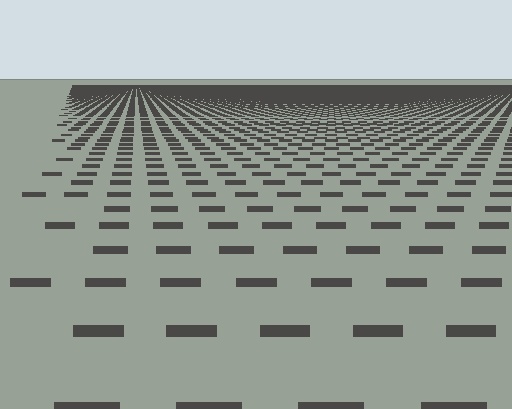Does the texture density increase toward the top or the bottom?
Density increases toward the top.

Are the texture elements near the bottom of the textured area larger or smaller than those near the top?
Larger. Near the bottom, elements are closer to the viewer and appear at a bigger on-screen size.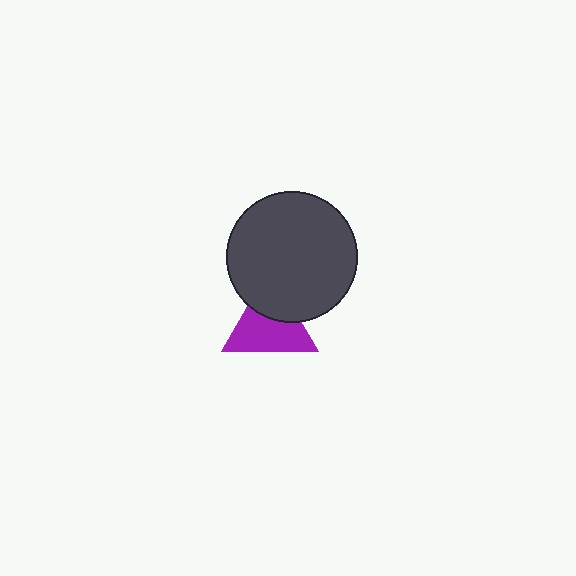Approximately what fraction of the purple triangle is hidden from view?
Roughly 36% of the purple triangle is hidden behind the dark gray circle.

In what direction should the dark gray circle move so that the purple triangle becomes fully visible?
The dark gray circle should move up. That is the shortest direction to clear the overlap and leave the purple triangle fully visible.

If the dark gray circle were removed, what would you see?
You would see the complete purple triangle.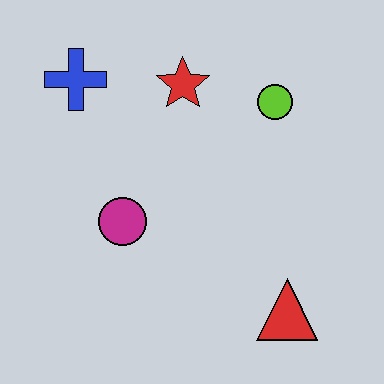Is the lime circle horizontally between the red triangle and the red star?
Yes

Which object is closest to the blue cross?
The red star is closest to the blue cross.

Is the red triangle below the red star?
Yes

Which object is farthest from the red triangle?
The blue cross is farthest from the red triangle.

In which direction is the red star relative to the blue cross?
The red star is to the right of the blue cross.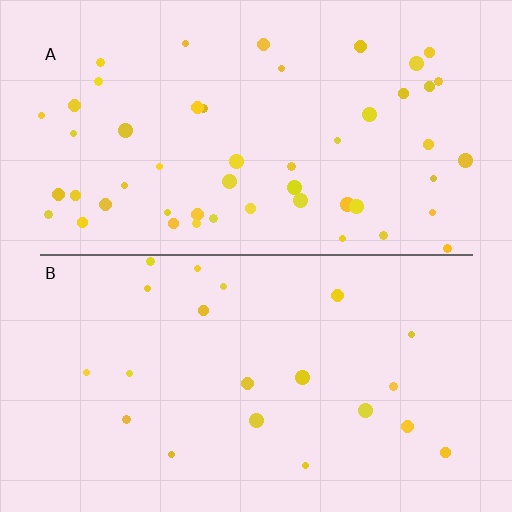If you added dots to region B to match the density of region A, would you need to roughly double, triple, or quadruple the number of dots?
Approximately double.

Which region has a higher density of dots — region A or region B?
A (the top).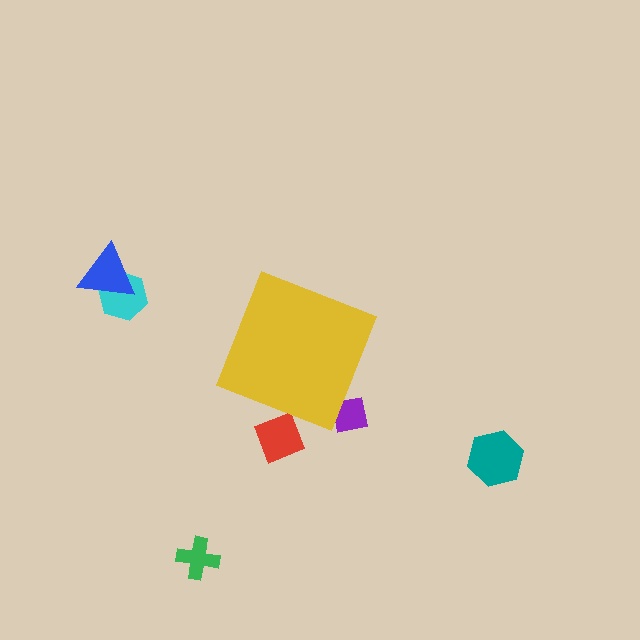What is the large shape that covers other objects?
A yellow diamond.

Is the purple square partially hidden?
Yes, the purple square is partially hidden behind the yellow diamond.